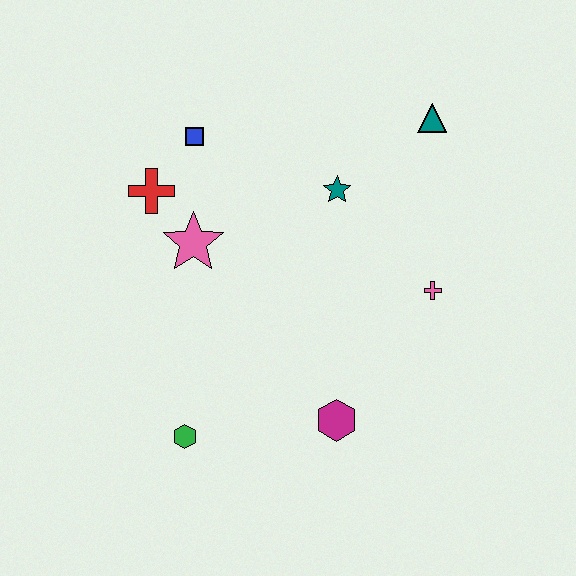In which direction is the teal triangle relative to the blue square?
The teal triangle is to the right of the blue square.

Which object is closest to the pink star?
The red cross is closest to the pink star.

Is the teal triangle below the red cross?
No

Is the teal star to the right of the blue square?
Yes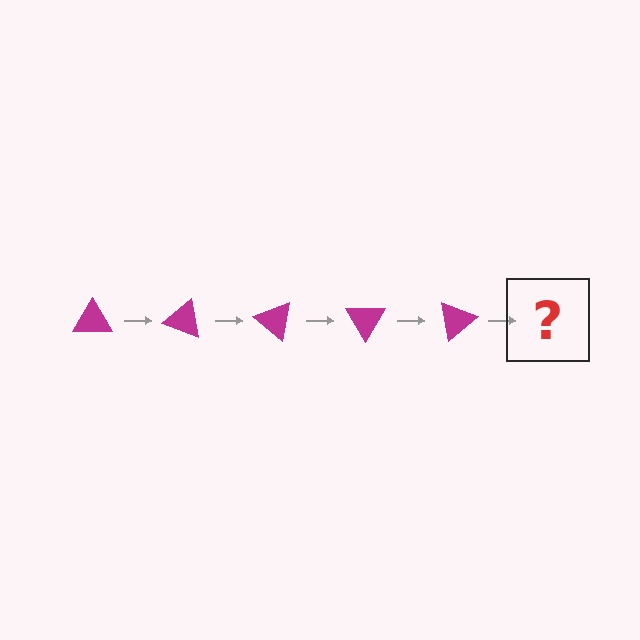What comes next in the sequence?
The next element should be a magenta triangle rotated 100 degrees.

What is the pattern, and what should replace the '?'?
The pattern is that the triangle rotates 20 degrees each step. The '?' should be a magenta triangle rotated 100 degrees.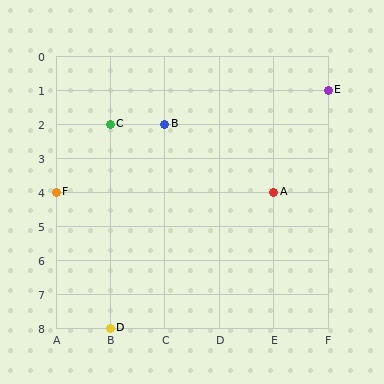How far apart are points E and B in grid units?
Points E and B are 3 columns and 1 row apart (about 3.2 grid units diagonally).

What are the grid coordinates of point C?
Point C is at grid coordinates (B, 2).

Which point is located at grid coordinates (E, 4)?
Point A is at (E, 4).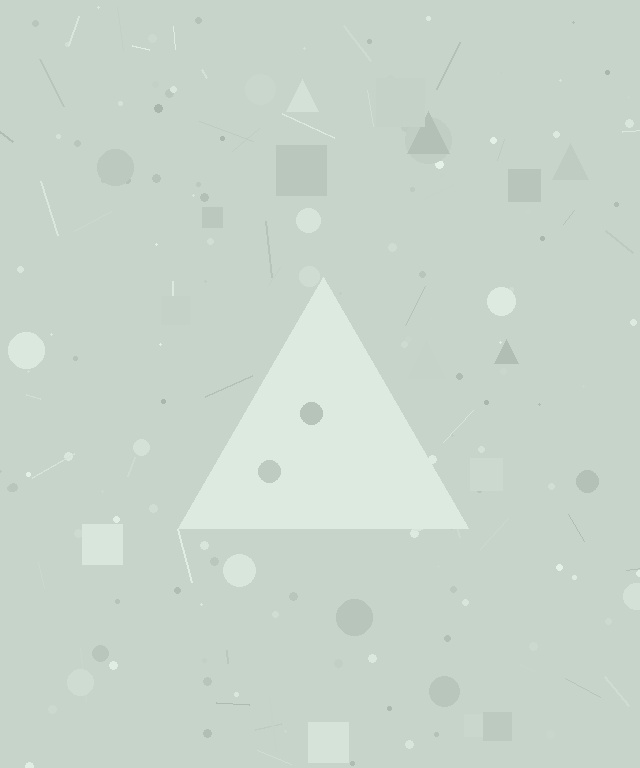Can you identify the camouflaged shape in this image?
The camouflaged shape is a triangle.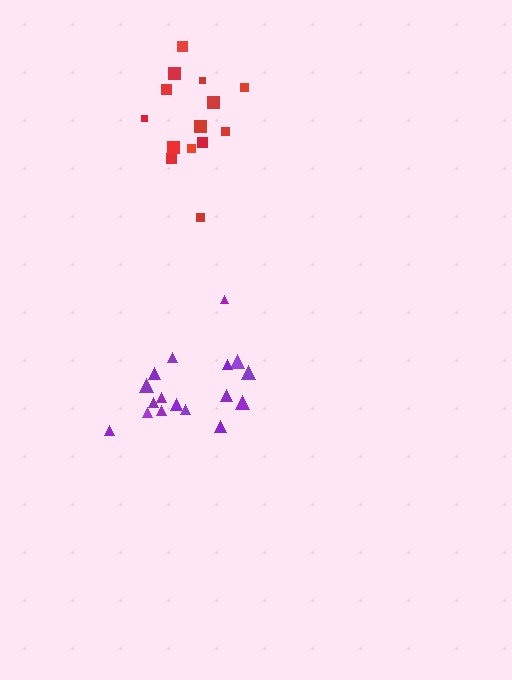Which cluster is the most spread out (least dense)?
Red.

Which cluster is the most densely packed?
Purple.